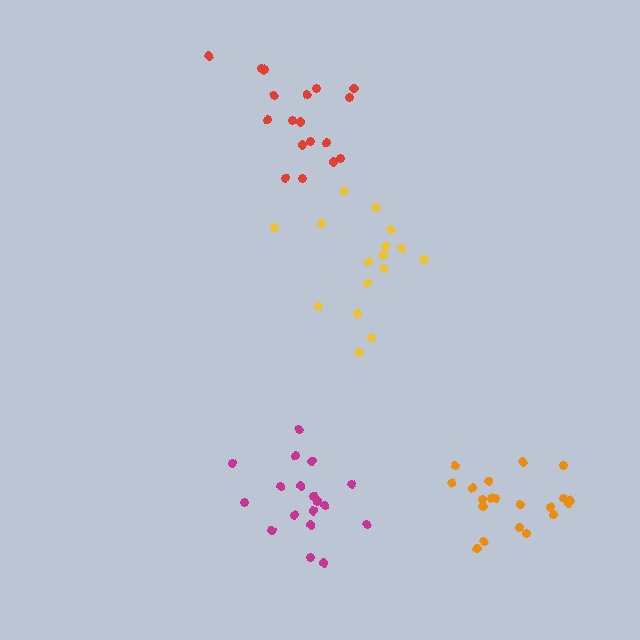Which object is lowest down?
The magenta cluster is bottommost.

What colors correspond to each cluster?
The clusters are colored: red, magenta, yellow, orange.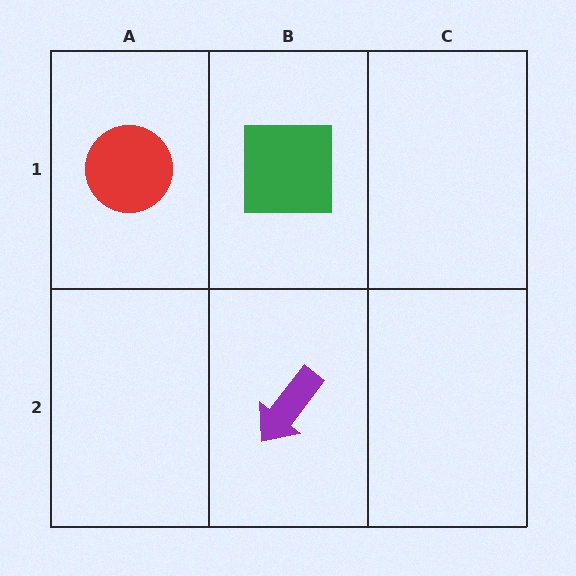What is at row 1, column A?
A red circle.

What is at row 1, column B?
A green square.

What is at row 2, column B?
A purple arrow.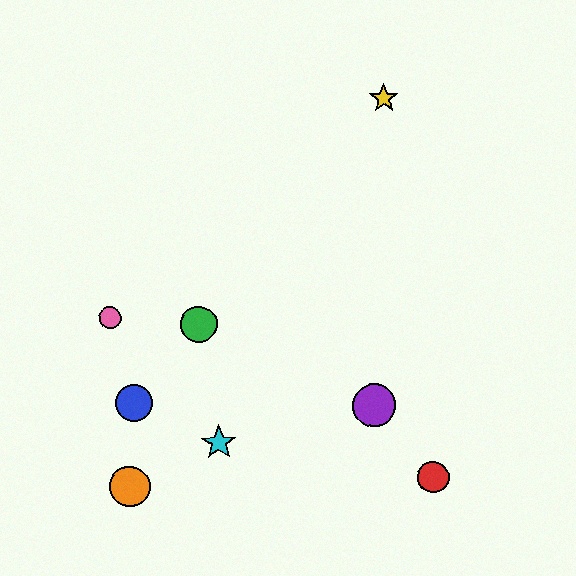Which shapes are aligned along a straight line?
The blue circle, the green circle, the yellow star are aligned along a straight line.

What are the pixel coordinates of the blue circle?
The blue circle is at (134, 403).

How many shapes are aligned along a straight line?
3 shapes (the blue circle, the green circle, the yellow star) are aligned along a straight line.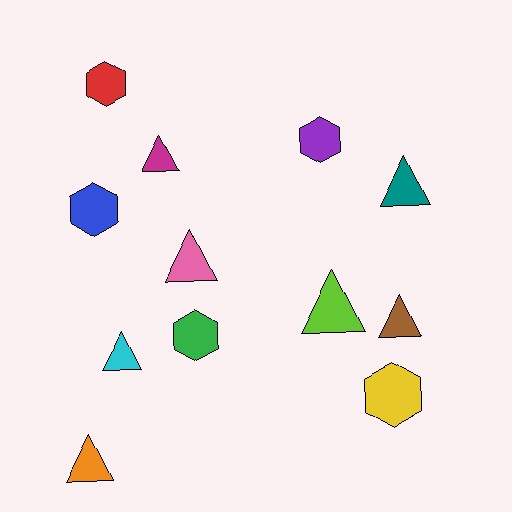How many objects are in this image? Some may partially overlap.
There are 12 objects.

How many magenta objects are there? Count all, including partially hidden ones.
There is 1 magenta object.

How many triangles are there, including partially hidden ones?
There are 7 triangles.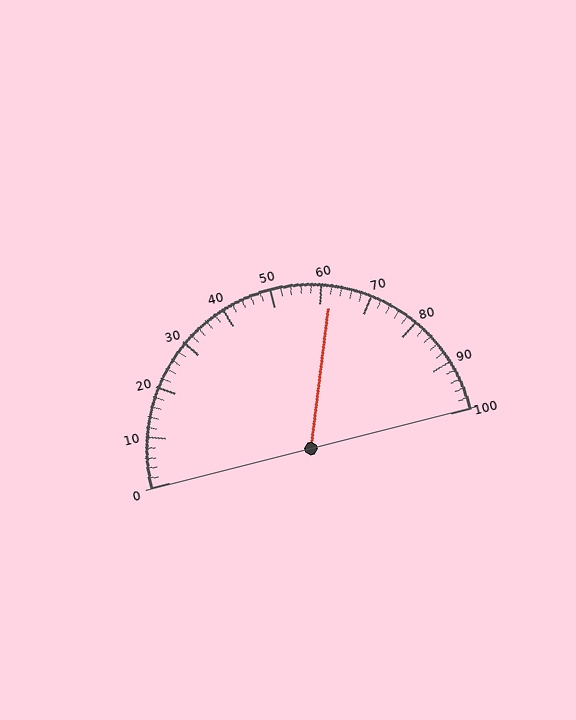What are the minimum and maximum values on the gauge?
The gauge ranges from 0 to 100.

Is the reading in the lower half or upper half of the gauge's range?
The reading is in the upper half of the range (0 to 100).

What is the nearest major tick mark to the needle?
The nearest major tick mark is 60.